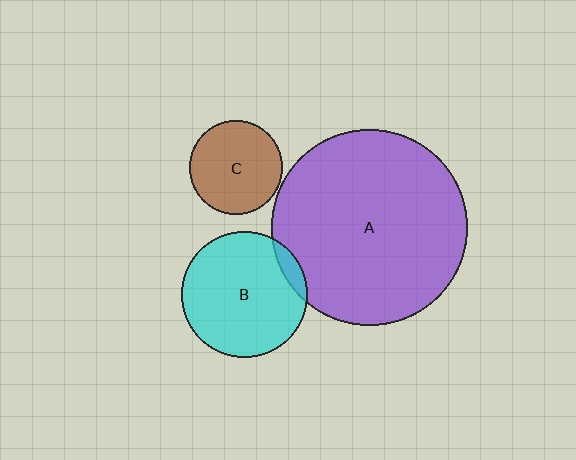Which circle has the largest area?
Circle A (purple).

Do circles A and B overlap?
Yes.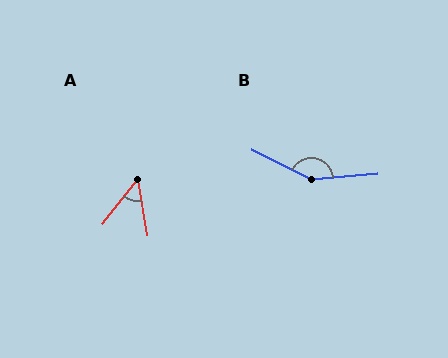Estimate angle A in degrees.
Approximately 48 degrees.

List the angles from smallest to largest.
A (48°), B (149°).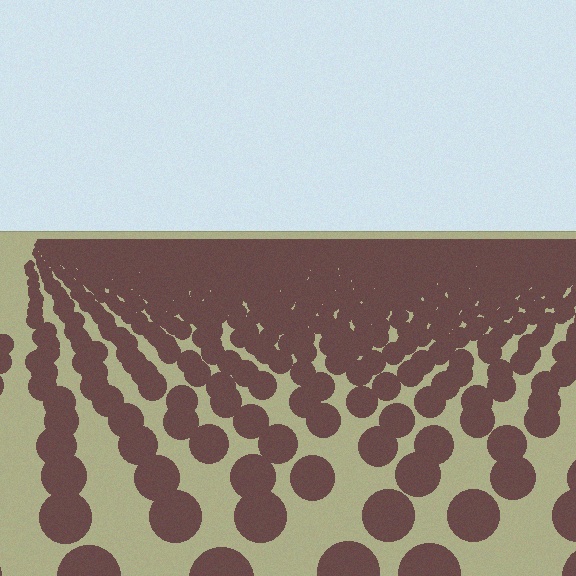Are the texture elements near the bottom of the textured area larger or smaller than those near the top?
Larger. Near the bottom, elements are closer to the viewer and appear at a bigger on-screen size.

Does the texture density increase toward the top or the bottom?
Density increases toward the top.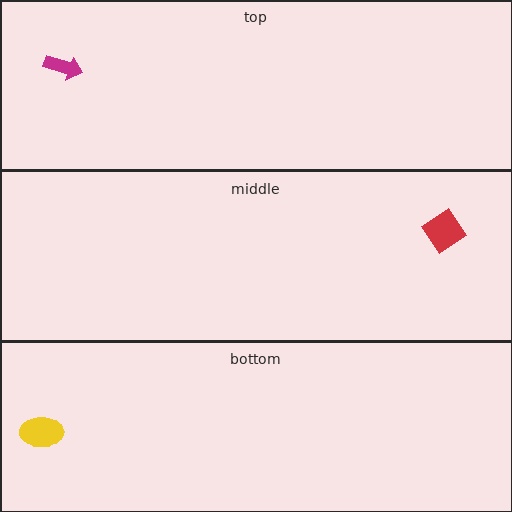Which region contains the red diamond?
The middle region.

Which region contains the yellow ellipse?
The bottom region.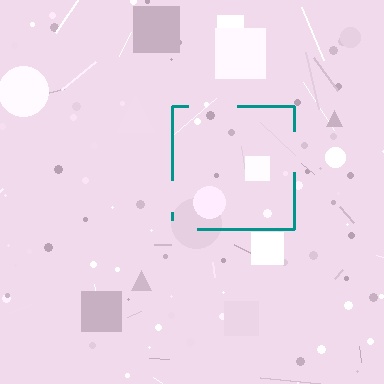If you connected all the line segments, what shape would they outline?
They would outline a square.